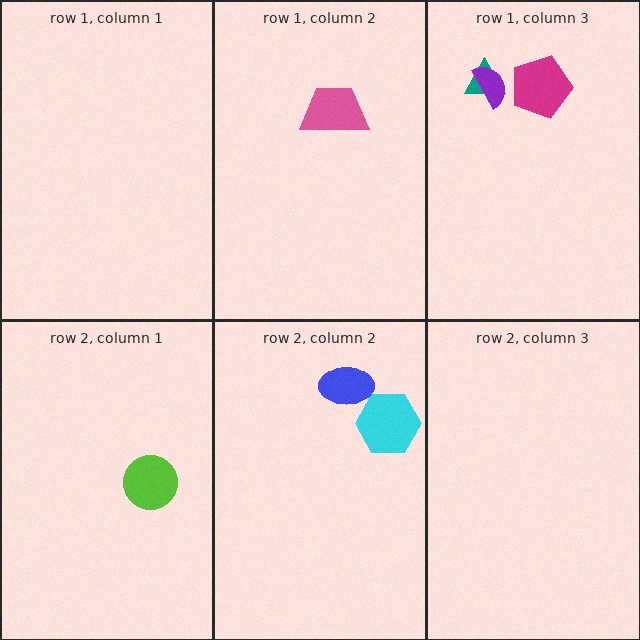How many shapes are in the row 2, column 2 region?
2.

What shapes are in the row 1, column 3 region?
The teal triangle, the purple semicircle, the magenta pentagon.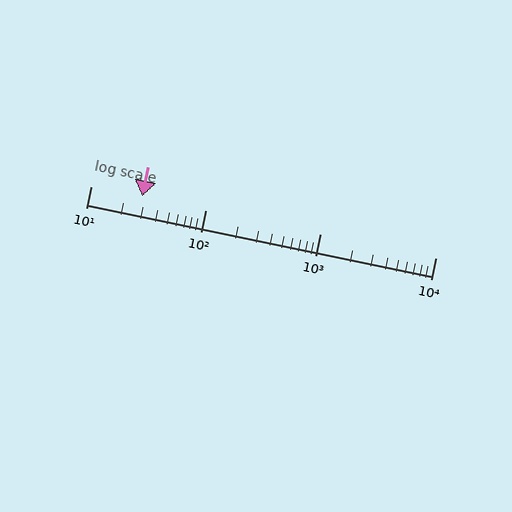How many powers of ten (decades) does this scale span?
The scale spans 3 decades, from 10 to 10000.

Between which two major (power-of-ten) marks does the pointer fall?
The pointer is between 10 and 100.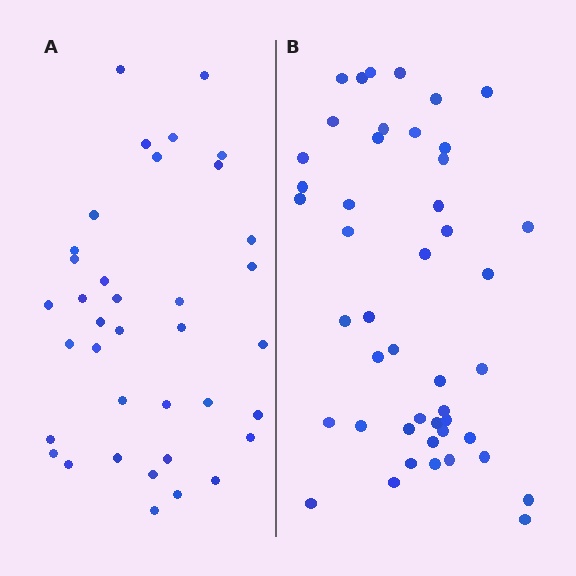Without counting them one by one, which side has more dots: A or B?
Region B (the right region) has more dots.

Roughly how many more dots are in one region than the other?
Region B has roughly 8 or so more dots than region A.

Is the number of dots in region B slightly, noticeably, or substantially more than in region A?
Region B has only slightly more — the two regions are fairly close. The ratio is roughly 1.2 to 1.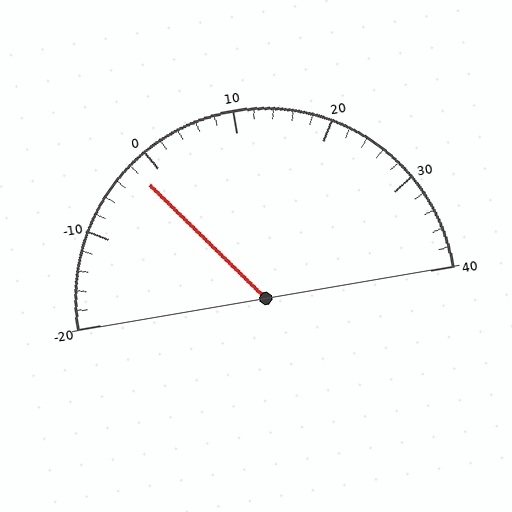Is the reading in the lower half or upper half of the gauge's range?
The reading is in the lower half of the range (-20 to 40).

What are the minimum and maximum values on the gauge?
The gauge ranges from -20 to 40.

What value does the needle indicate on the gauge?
The needle indicates approximately -2.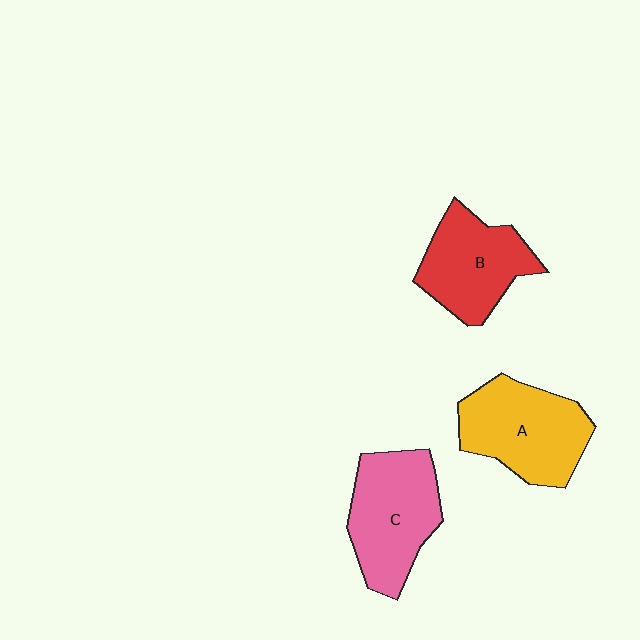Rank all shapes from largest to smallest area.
From largest to smallest: A (yellow), C (pink), B (red).